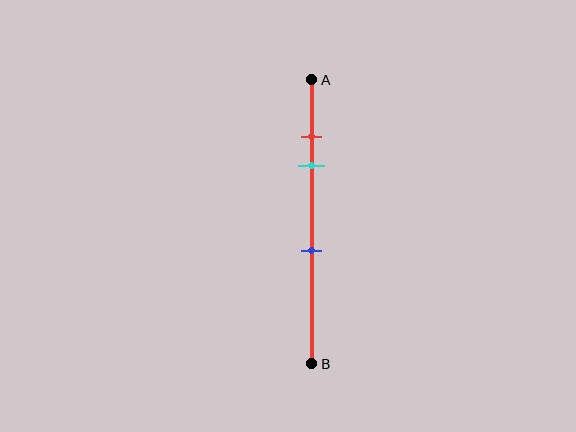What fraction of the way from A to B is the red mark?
The red mark is approximately 20% (0.2) of the way from A to B.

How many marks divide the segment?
There are 3 marks dividing the segment.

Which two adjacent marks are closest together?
The red and cyan marks are the closest adjacent pair.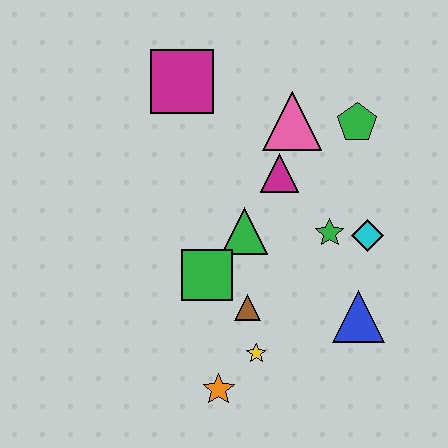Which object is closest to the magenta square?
The pink triangle is closest to the magenta square.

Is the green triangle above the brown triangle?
Yes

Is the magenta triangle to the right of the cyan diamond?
No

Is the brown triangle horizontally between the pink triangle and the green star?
No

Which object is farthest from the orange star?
The magenta square is farthest from the orange star.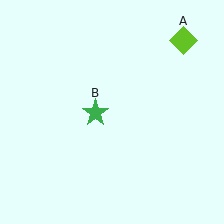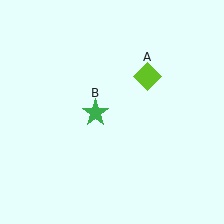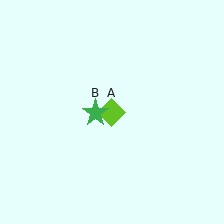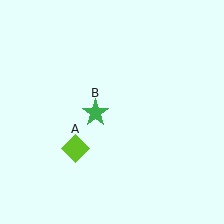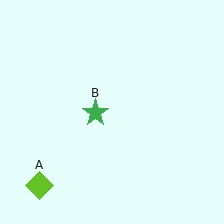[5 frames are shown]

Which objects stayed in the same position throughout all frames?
Green star (object B) remained stationary.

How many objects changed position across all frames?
1 object changed position: lime diamond (object A).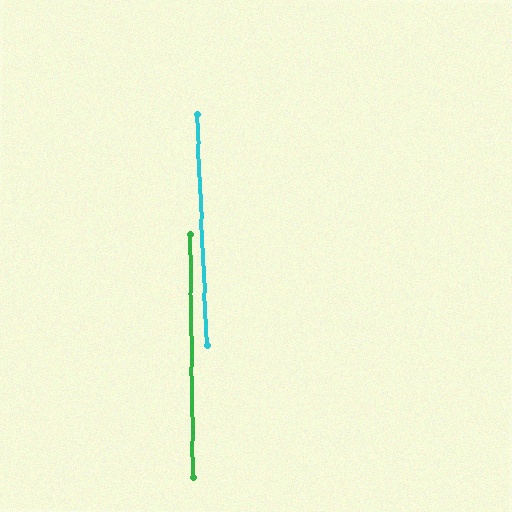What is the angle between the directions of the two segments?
Approximately 2 degrees.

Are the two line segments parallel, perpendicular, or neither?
Parallel — their directions differ by only 1.9°.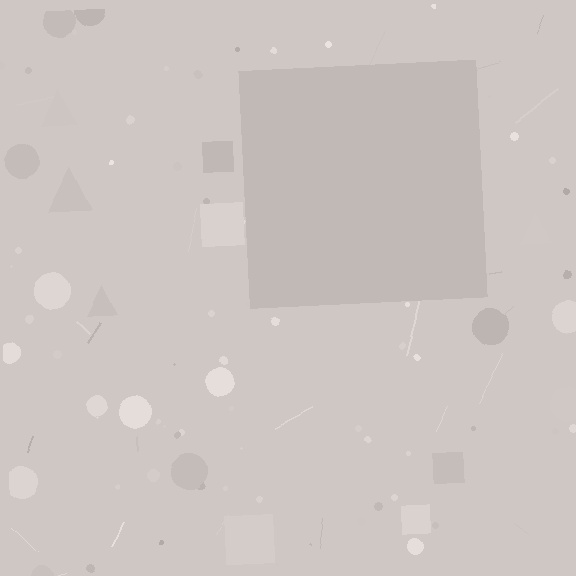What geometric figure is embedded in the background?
A square is embedded in the background.